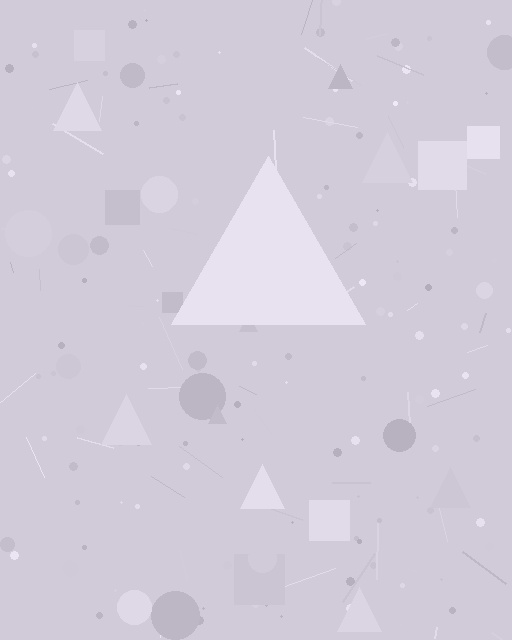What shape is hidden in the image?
A triangle is hidden in the image.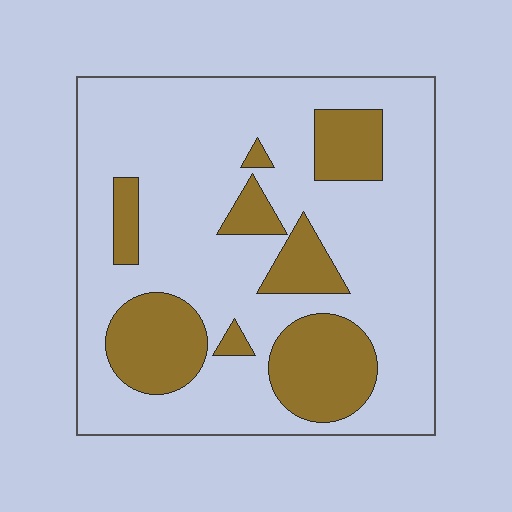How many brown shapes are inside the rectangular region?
8.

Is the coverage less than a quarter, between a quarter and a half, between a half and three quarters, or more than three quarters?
Between a quarter and a half.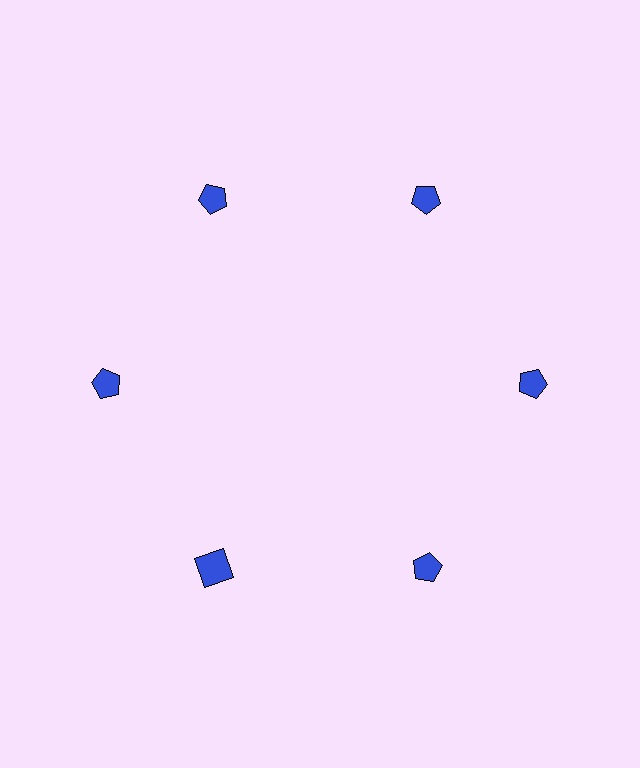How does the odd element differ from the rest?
It has a different shape: square instead of pentagon.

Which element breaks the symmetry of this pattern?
The blue square at roughly the 7 o'clock position breaks the symmetry. All other shapes are blue pentagons.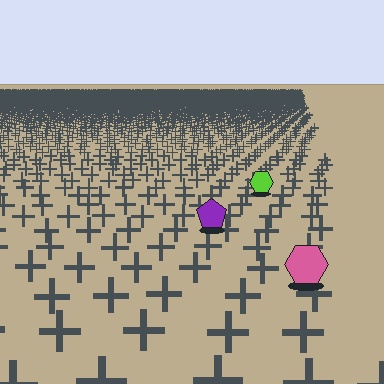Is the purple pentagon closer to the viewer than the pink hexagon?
No. The pink hexagon is closer — you can tell from the texture gradient: the ground texture is coarser near it.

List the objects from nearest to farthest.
From nearest to farthest: the pink hexagon, the purple pentagon, the lime hexagon.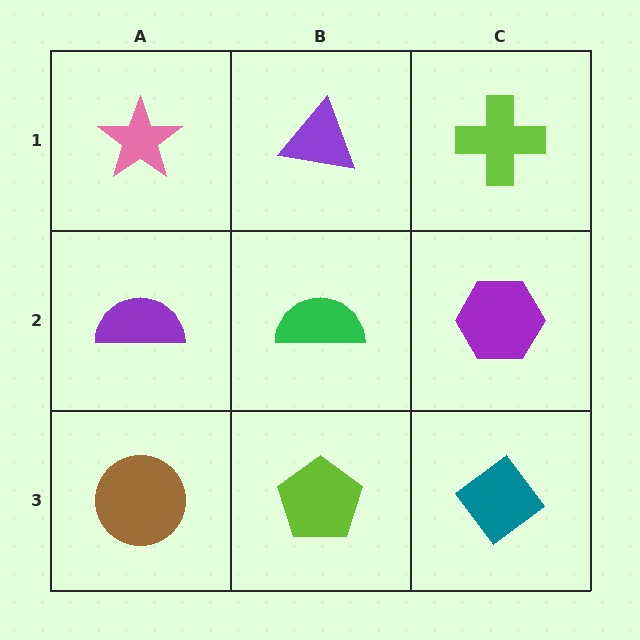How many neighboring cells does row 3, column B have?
3.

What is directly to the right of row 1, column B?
A lime cross.